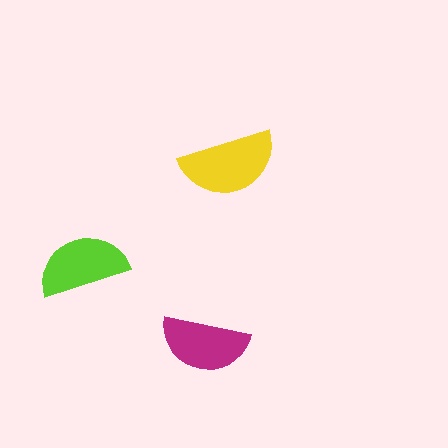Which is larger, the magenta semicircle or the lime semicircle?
The lime one.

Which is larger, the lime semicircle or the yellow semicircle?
The yellow one.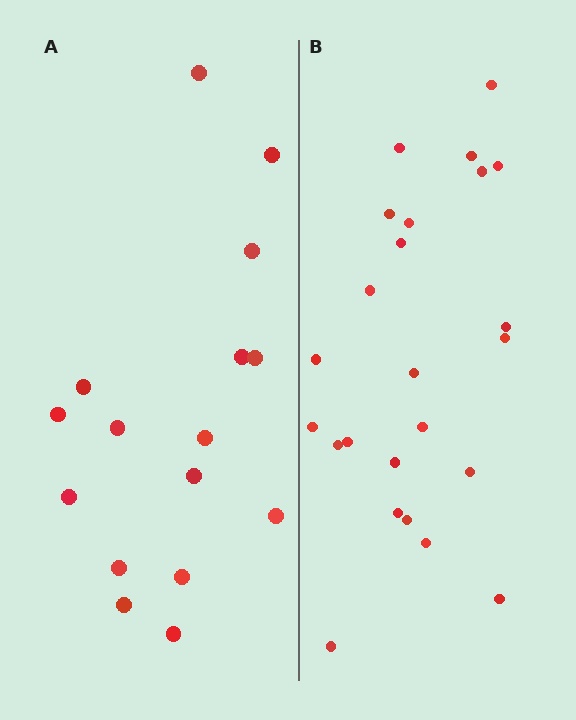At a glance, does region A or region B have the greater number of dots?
Region B (the right region) has more dots.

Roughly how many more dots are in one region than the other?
Region B has roughly 8 or so more dots than region A.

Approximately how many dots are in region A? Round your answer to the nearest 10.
About 20 dots. (The exact count is 16, which rounds to 20.)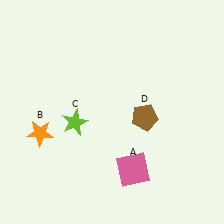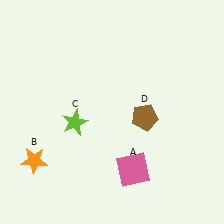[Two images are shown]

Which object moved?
The orange star (B) moved down.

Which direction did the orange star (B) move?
The orange star (B) moved down.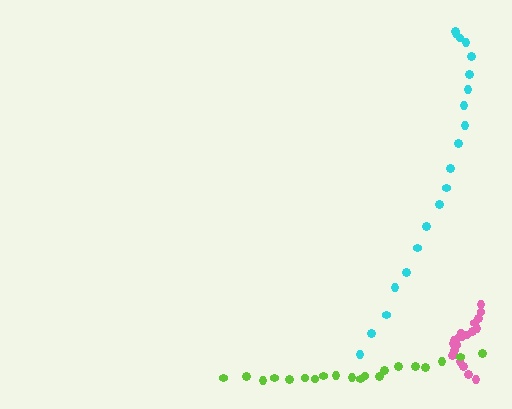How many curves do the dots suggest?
There are 3 distinct paths.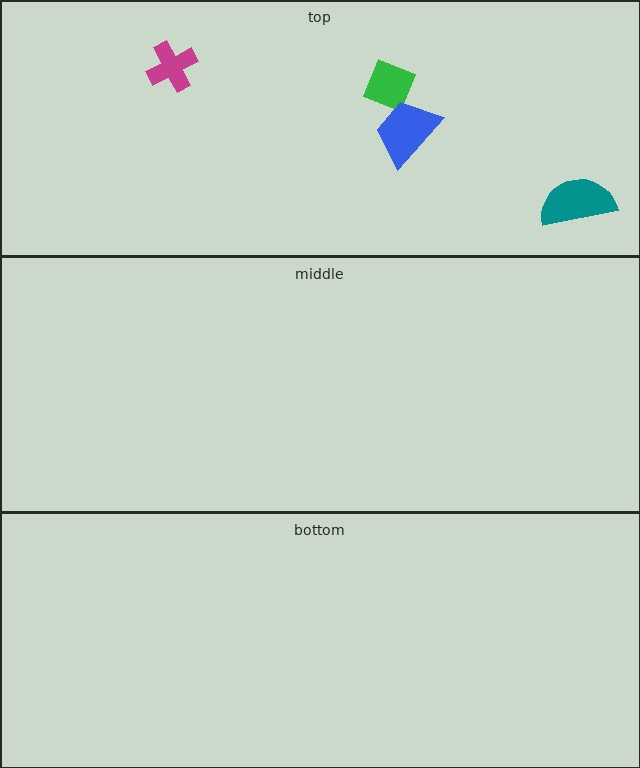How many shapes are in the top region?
4.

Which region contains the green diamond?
The top region.